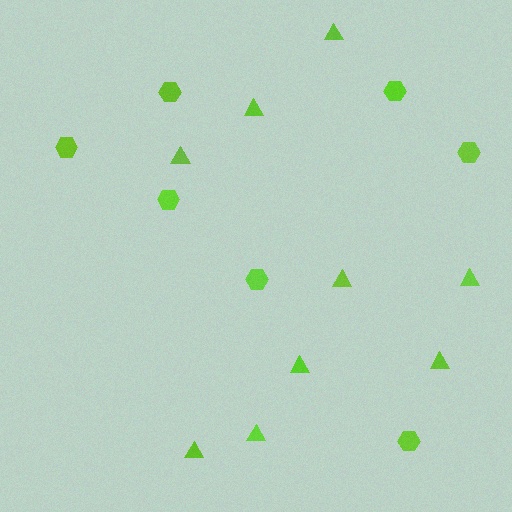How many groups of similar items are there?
There are 2 groups: one group of hexagons (7) and one group of triangles (9).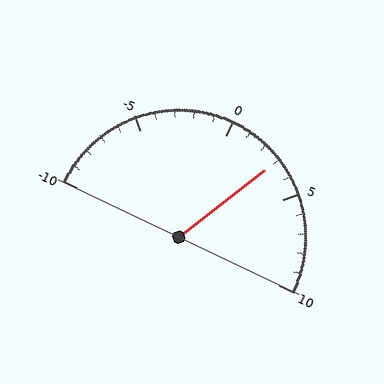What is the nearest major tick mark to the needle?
The nearest major tick mark is 5.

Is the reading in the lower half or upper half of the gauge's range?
The reading is in the upper half of the range (-10 to 10).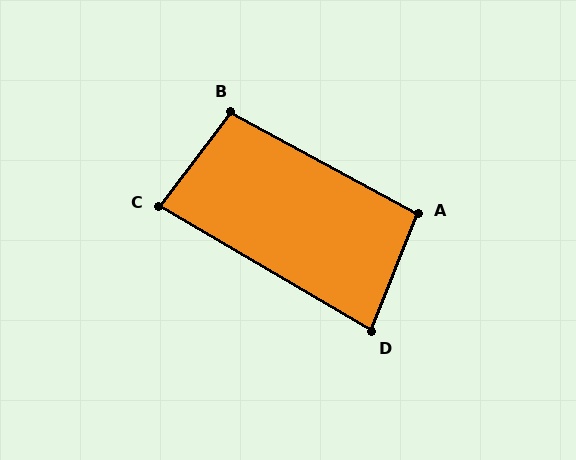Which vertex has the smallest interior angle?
D, at approximately 81 degrees.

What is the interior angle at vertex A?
Approximately 97 degrees (obtuse).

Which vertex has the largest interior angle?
B, at approximately 99 degrees.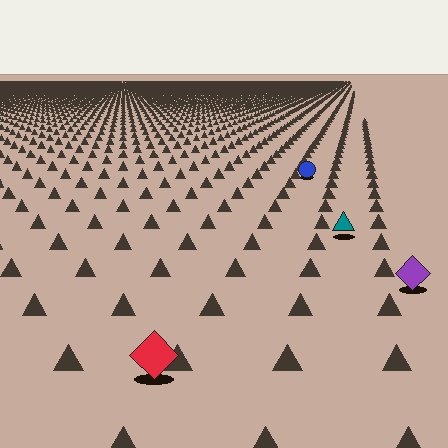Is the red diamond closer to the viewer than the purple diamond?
Yes. The red diamond is closer — you can tell from the texture gradient: the ground texture is coarser near it.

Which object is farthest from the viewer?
The blue circle is farthest from the viewer. It appears smaller and the ground texture around it is denser.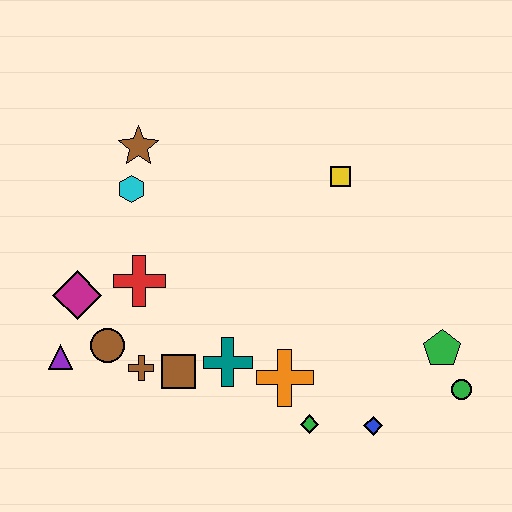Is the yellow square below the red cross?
No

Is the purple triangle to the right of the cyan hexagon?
No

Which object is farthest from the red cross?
The green circle is farthest from the red cross.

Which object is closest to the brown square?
The brown cross is closest to the brown square.